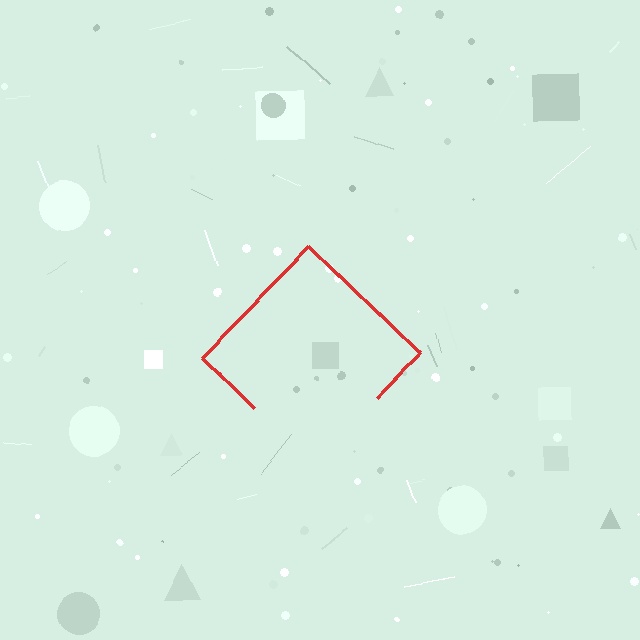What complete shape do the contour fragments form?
The contour fragments form a diamond.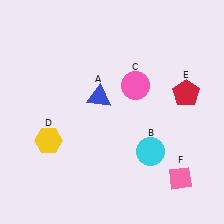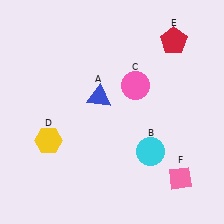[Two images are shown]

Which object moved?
The red pentagon (E) moved up.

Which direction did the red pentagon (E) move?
The red pentagon (E) moved up.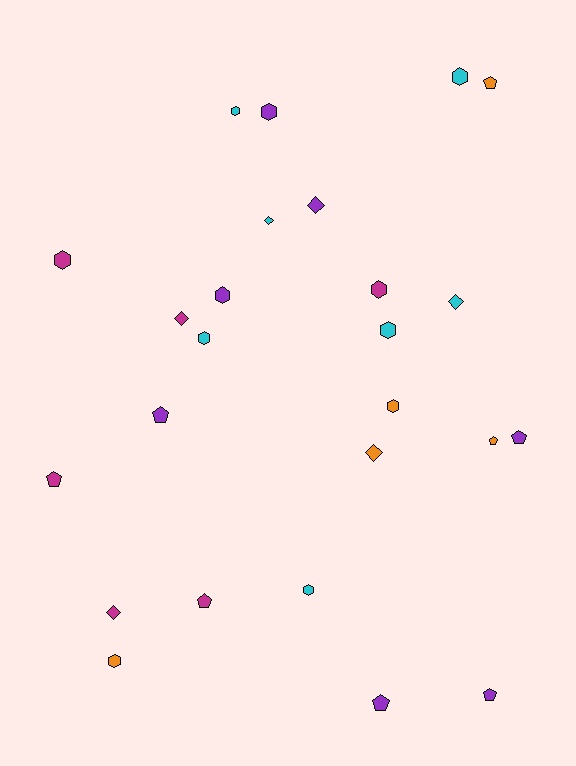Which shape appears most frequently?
Hexagon, with 11 objects.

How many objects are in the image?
There are 25 objects.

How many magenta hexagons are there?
There are 2 magenta hexagons.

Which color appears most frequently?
Cyan, with 7 objects.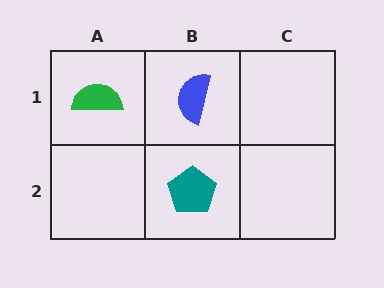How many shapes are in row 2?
1 shape.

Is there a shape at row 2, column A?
No, that cell is empty.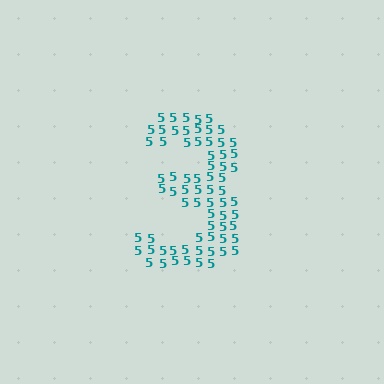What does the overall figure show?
The overall figure shows the digit 3.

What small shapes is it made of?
It is made of small digit 5's.